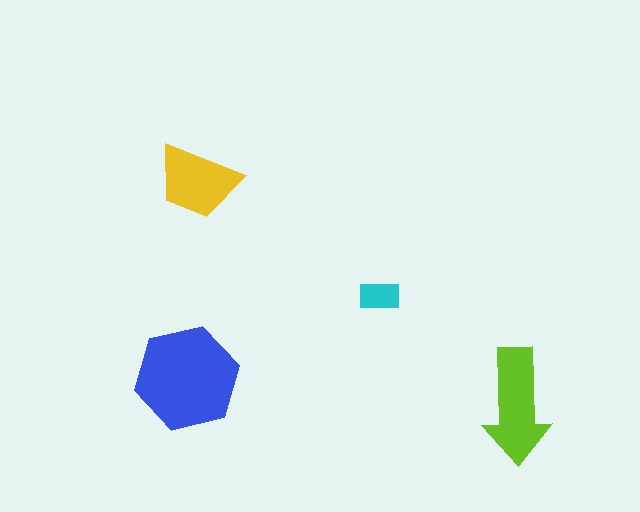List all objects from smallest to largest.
The cyan rectangle, the yellow trapezoid, the lime arrow, the blue hexagon.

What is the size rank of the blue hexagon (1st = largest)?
1st.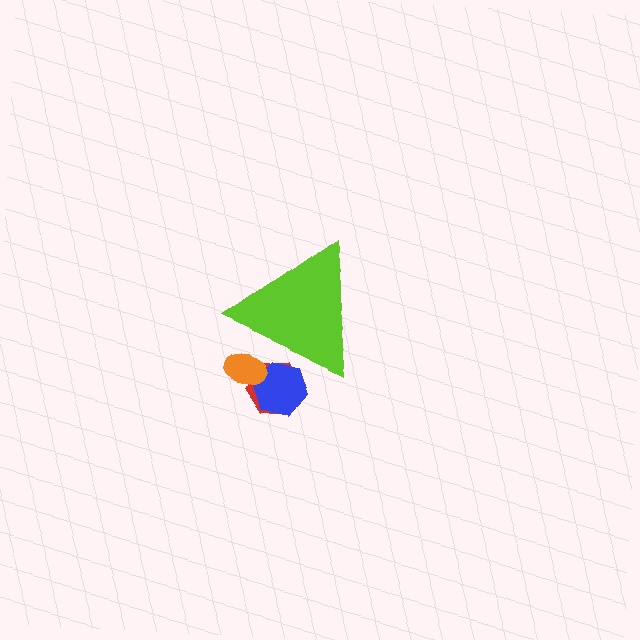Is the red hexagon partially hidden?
Yes, the red hexagon is partially hidden behind the lime triangle.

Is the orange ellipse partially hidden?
Yes, the orange ellipse is partially hidden behind the lime triangle.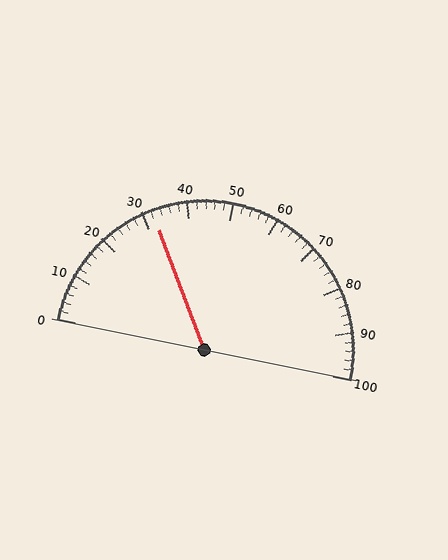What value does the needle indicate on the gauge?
The needle indicates approximately 32.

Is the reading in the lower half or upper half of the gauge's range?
The reading is in the lower half of the range (0 to 100).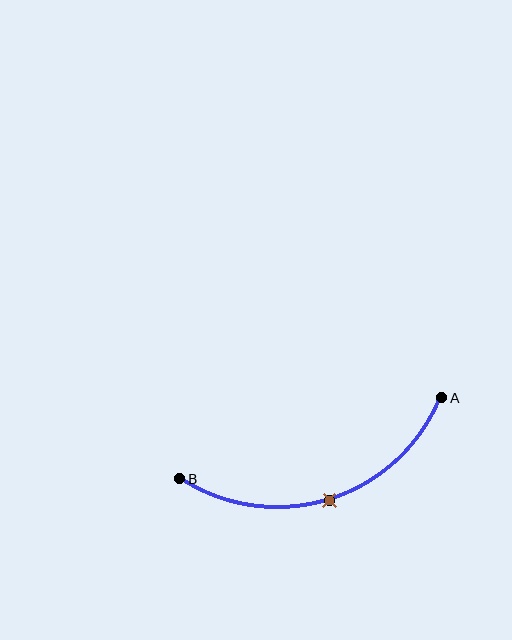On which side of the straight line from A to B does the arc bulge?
The arc bulges below the straight line connecting A and B.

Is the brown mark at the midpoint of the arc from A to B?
Yes. The brown mark lies on the arc at equal arc-length from both A and B — it is the arc midpoint.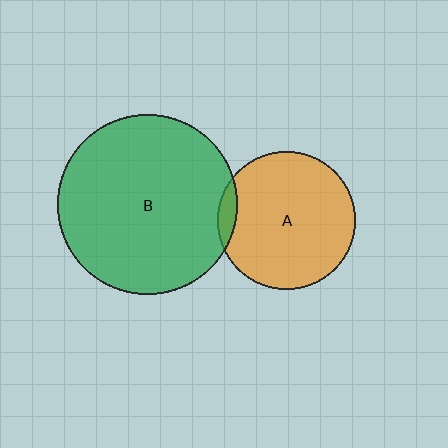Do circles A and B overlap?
Yes.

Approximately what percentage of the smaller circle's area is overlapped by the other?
Approximately 5%.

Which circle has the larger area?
Circle B (green).